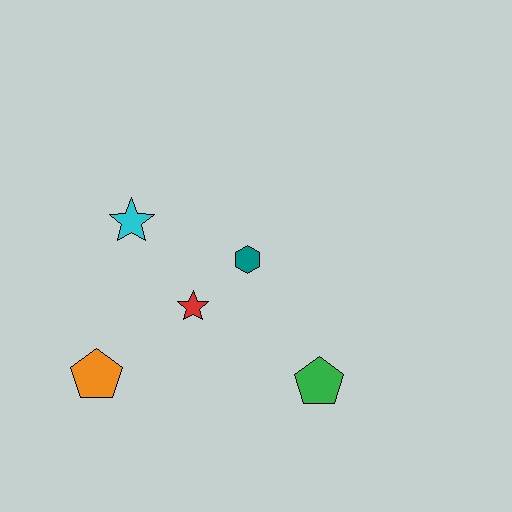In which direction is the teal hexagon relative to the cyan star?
The teal hexagon is to the right of the cyan star.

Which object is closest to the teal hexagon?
The red star is closest to the teal hexagon.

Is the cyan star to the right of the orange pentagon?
Yes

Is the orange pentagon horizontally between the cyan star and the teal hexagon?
No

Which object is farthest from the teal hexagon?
The orange pentagon is farthest from the teal hexagon.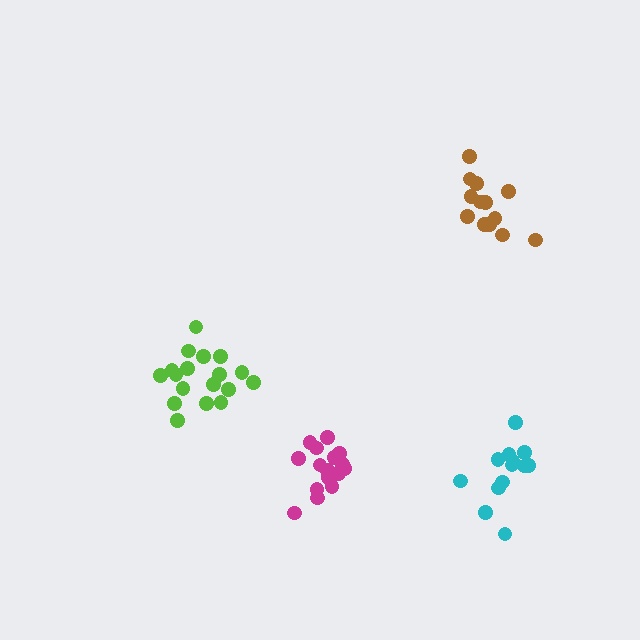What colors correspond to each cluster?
The clusters are colored: magenta, lime, cyan, brown.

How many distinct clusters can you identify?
There are 4 distinct clusters.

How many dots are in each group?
Group 1: 16 dots, Group 2: 18 dots, Group 3: 13 dots, Group 4: 13 dots (60 total).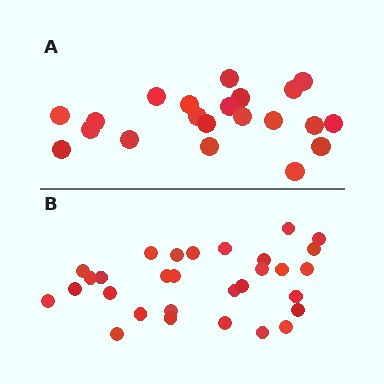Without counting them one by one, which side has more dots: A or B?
Region B (the bottom region) has more dots.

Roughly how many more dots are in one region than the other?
Region B has roughly 8 or so more dots than region A.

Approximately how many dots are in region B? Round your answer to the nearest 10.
About 30 dots.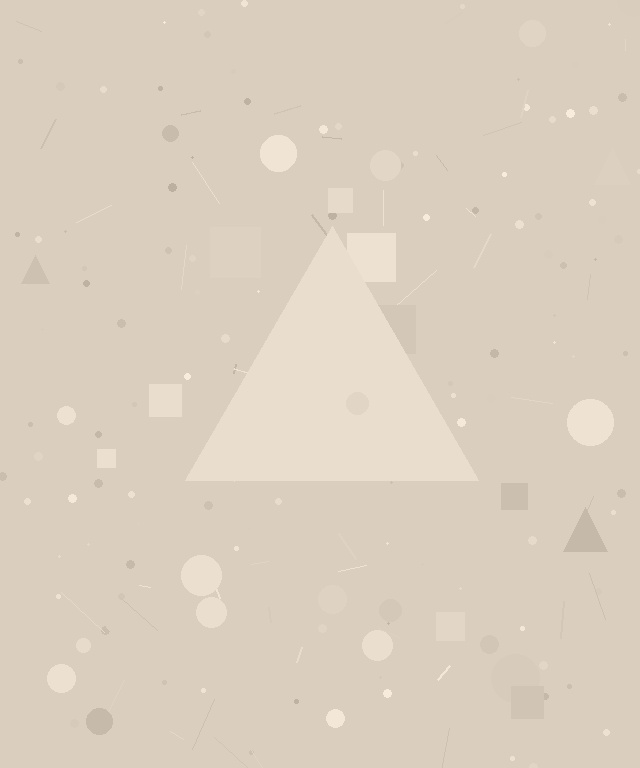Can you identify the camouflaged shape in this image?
The camouflaged shape is a triangle.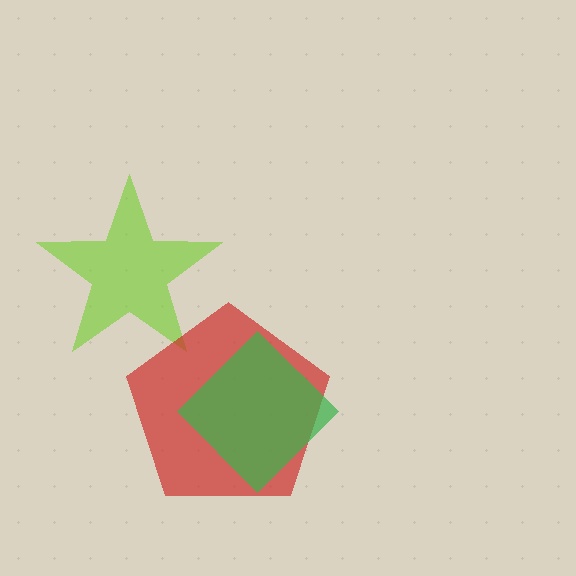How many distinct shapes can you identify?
There are 3 distinct shapes: a lime star, a red pentagon, a green diamond.